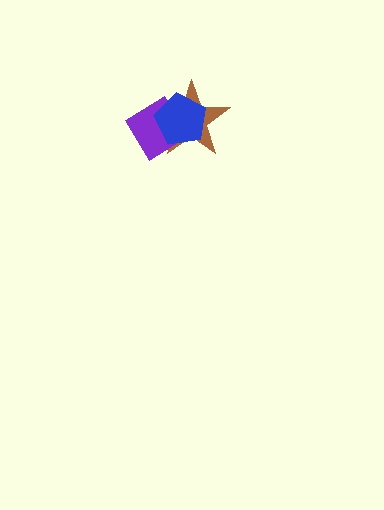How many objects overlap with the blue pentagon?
2 objects overlap with the blue pentagon.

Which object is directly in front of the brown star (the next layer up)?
The purple diamond is directly in front of the brown star.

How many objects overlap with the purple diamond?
2 objects overlap with the purple diamond.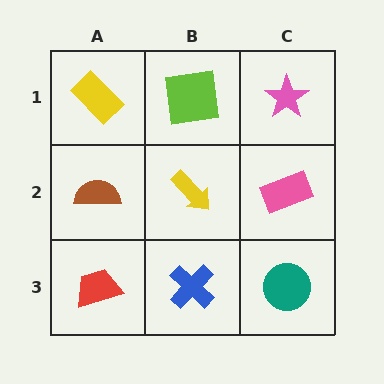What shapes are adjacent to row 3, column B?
A yellow arrow (row 2, column B), a red trapezoid (row 3, column A), a teal circle (row 3, column C).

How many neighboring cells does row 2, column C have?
3.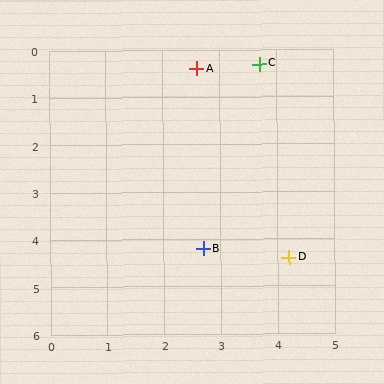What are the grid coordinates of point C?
Point C is at approximately (3.7, 0.3).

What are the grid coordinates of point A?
Point A is at approximately (2.6, 0.4).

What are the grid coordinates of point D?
Point D is at approximately (4.2, 4.4).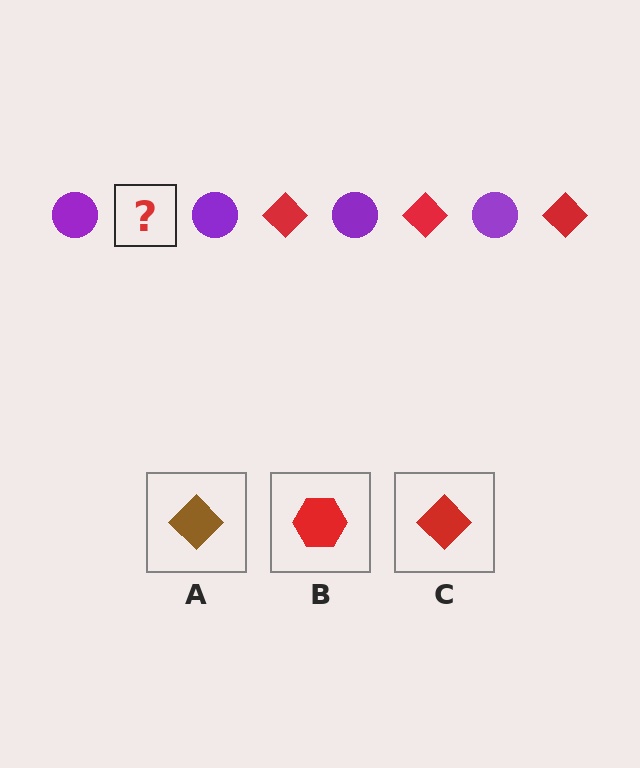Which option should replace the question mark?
Option C.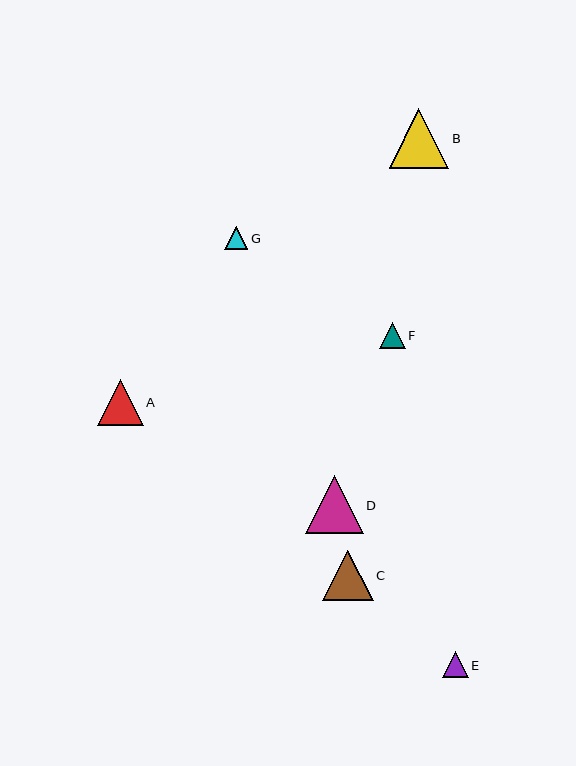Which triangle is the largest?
Triangle B is the largest with a size of approximately 60 pixels.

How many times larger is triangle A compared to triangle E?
Triangle A is approximately 1.8 times the size of triangle E.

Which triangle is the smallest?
Triangle G is the smallest with a size of approximately 24 pixels.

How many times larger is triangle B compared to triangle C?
Triangle B is approximately 1.2 times the size of triangle C.